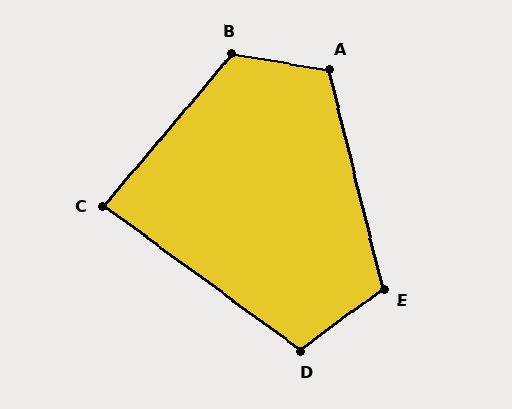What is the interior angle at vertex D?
Approximately 107 degrees (obtuse).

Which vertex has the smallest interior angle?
C, at approximately 86 degrees.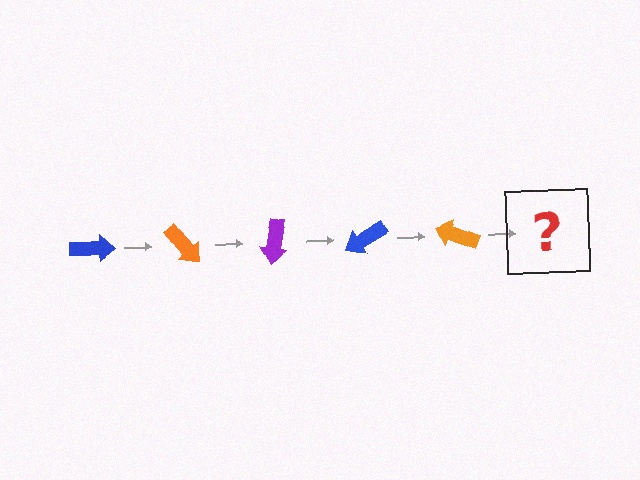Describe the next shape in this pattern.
It should be a purple arrow, rotated 250 degrees from the start.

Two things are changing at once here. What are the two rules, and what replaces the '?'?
The two rules are that it rotates 50 degrees each step and the color cycles through blue, orange, and purple. The '?' should be a purple arrow, rotated 250 degrees from the start.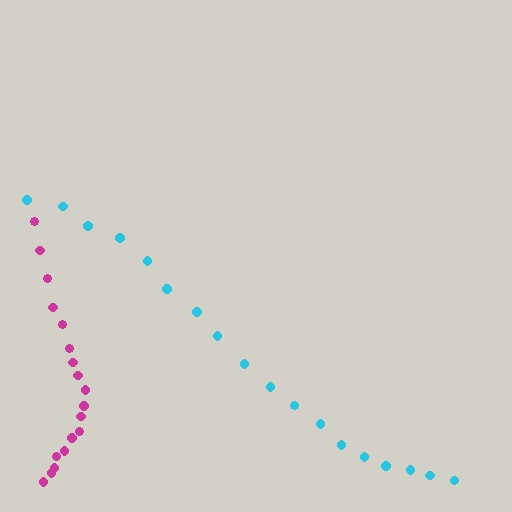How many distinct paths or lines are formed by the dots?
There are 2 distinct paths.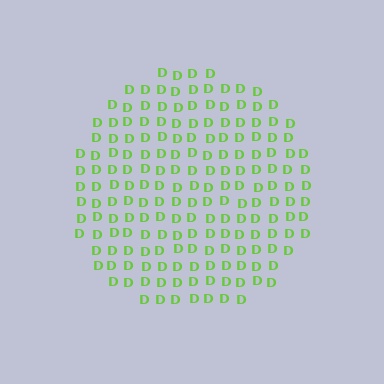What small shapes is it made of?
It is made of small letter D's.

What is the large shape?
The large shape is a circle.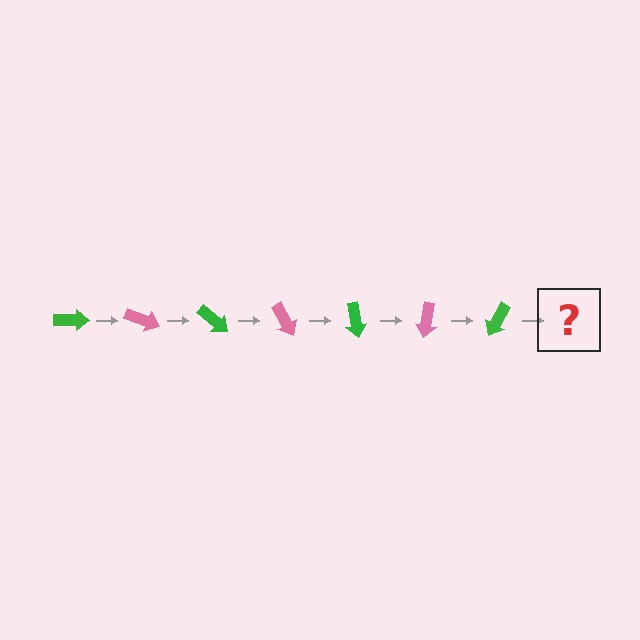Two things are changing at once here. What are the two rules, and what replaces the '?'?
The two rules are that it rotates 20 degrees each step and the color cycles through green and pink. The '?' should be a pink arrow, rotated 140 degrees from the start.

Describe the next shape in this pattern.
It should be a pink arrow, rotated 140 degrees from the start.